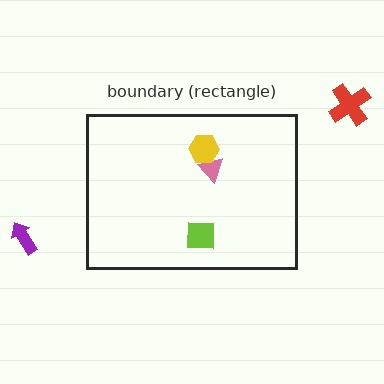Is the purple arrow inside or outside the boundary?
Outside.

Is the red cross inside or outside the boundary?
Outside.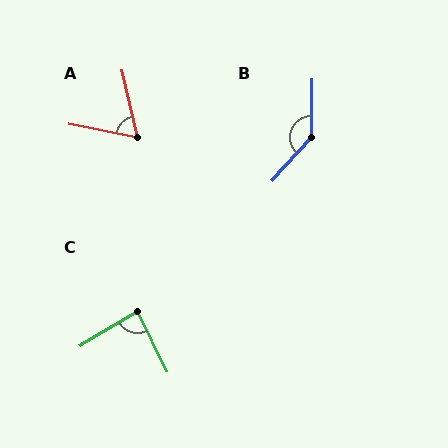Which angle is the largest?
B, at approximately 139 degrees.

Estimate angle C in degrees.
Approximately 85 degrees.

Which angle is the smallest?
A, at approximately 66 degrees.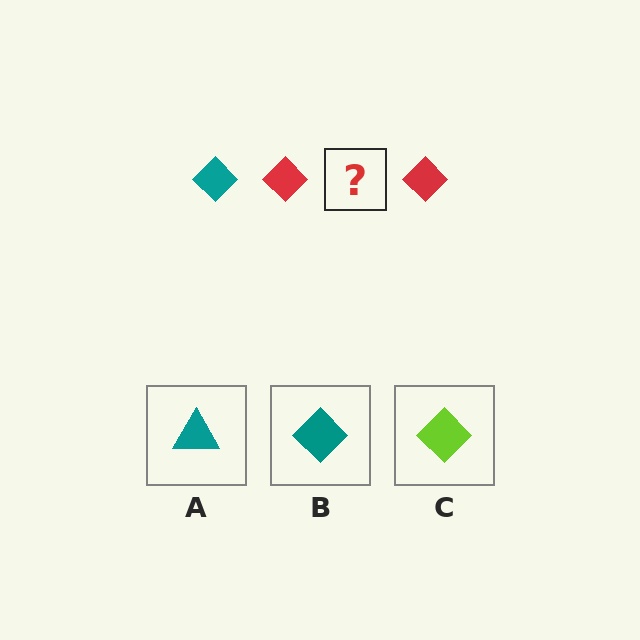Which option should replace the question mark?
Option B.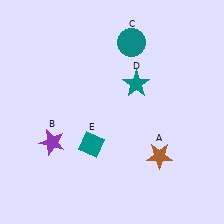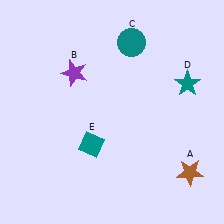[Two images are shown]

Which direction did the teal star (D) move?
The teal star (D) moved right.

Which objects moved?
The objects that moved are: the brown star (A), the purple star (B), the teal star (D).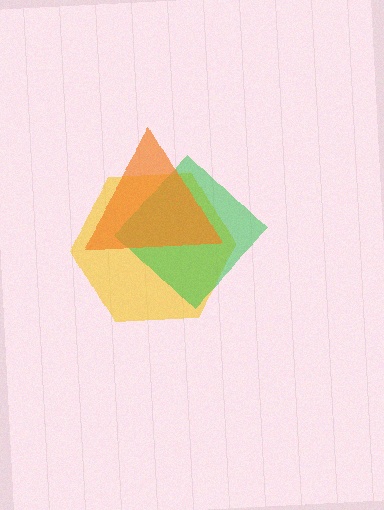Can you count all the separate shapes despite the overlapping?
Yes, there are 3 separate shapes.